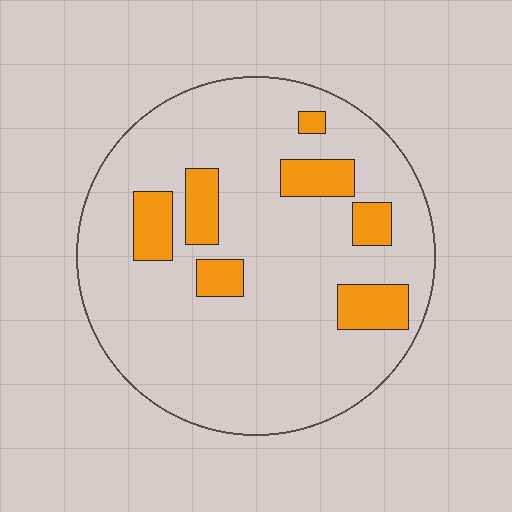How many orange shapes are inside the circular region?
7.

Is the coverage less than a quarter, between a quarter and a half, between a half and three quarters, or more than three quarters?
Less than a quarter.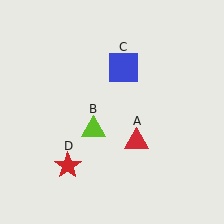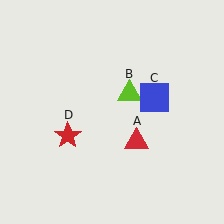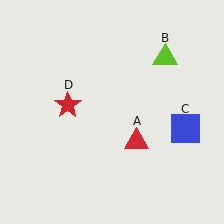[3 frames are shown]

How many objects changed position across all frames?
3 objects changed position: lime triangle (object B), blue square (object C), red star (object D).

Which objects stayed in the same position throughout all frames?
Red triangle (object A) remained stationary.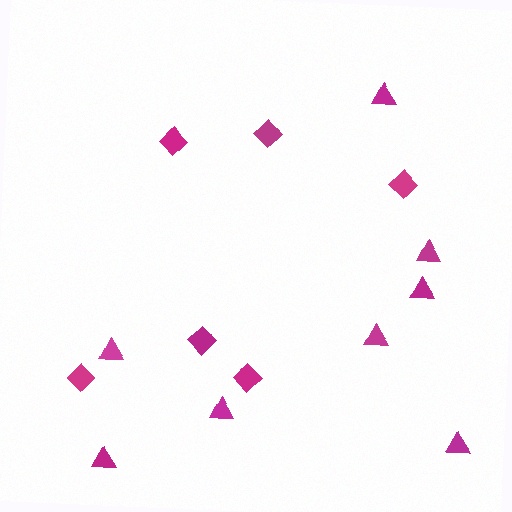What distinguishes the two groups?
There are 2 groups: one group of diamonds (6) and one group of triangles (8).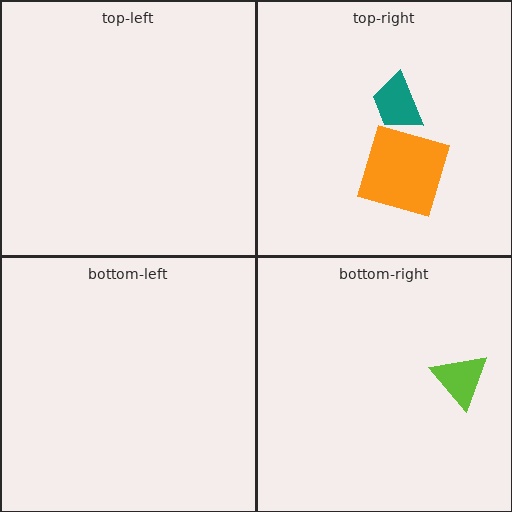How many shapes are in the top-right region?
2.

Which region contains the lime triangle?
The bottom-right region.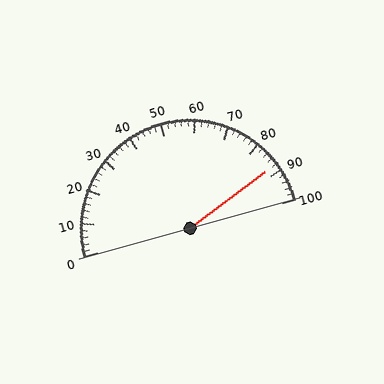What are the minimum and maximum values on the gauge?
The gauge ranges from 0 to 100.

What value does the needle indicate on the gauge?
The needle indicates approximately 88.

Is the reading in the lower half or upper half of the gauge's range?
The reading is in the upper half of the range (0 to 100).